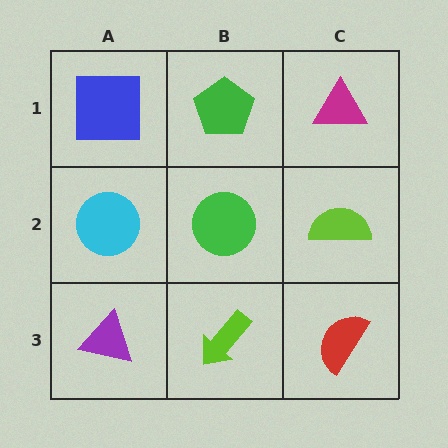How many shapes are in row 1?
3 shapes.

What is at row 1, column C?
A magenta triangle.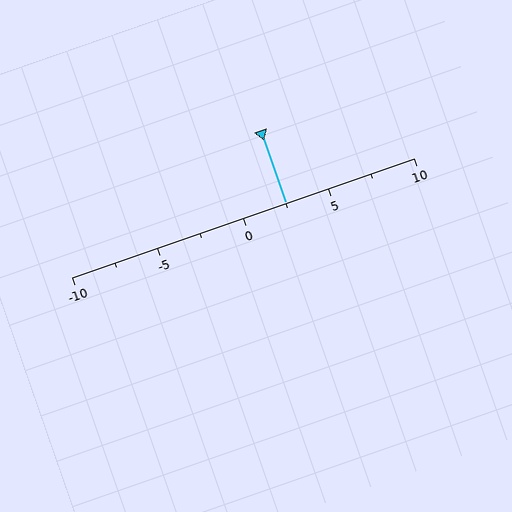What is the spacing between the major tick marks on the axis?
The major ticks are spaced 5 apart.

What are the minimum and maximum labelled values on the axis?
The axis runs from -10 to 10.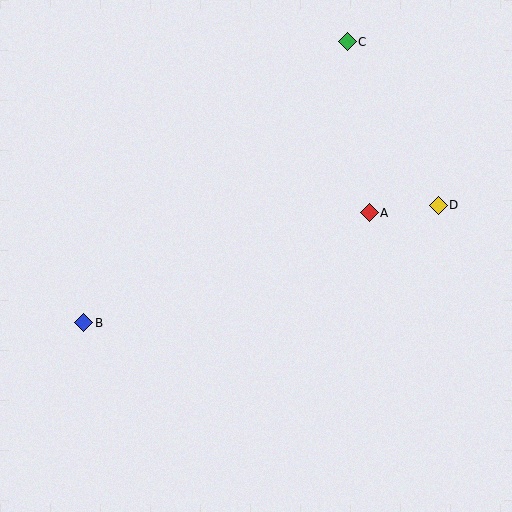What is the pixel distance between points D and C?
The distance between D and C is 187 pixels.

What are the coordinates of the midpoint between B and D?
The midpoint between B and D is at (261, 264).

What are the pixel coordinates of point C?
Point C is at (347, 42).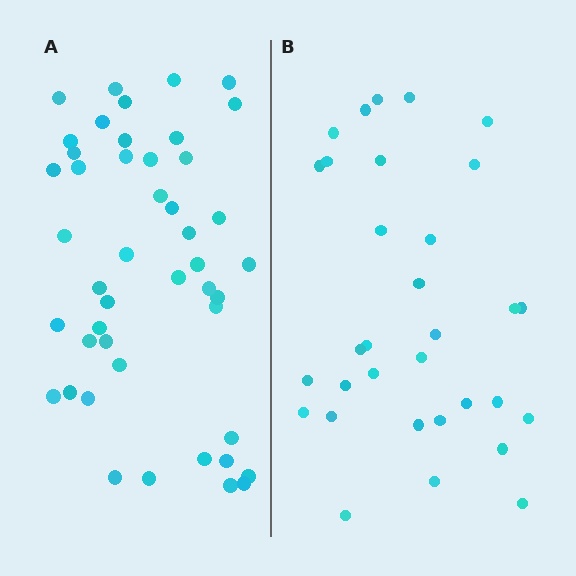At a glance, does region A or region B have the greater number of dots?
Region A (the left region) has more dots.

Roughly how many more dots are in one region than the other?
Region A has approximately 15 more dots than region B.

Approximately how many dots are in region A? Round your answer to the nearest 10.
About 50 dots. (The exact count is 46, which rounds to 50.)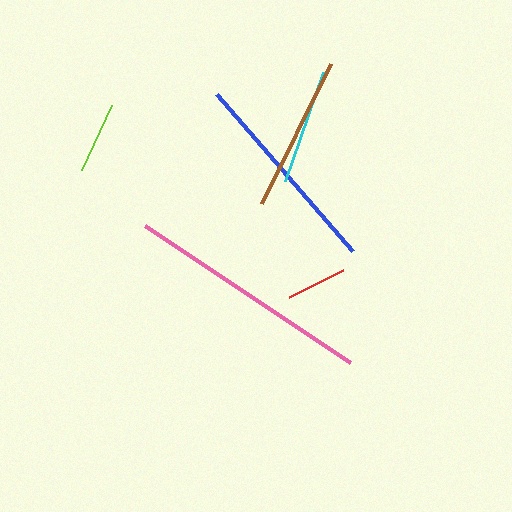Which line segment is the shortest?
The red line is the shortest at approximately 61 pixels.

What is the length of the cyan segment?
The cyan segment is approximately 116 pixels long.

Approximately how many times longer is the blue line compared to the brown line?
The blue line is approximately 1.3 times the length of the brown line.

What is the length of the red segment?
The red segment is approximately 61 pixels long.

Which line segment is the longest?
The pink line is the longest at approximately 246 pixels.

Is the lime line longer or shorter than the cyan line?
The cyan line is longer than the lime line.